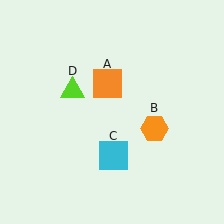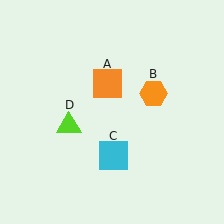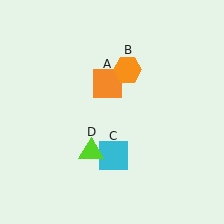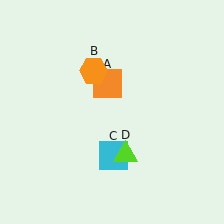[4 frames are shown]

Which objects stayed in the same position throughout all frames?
Orange square (object A) and cyan square (object C) remained stationary.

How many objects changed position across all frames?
2 objects changed position: orange hexagon (object B), lime triangle (object D).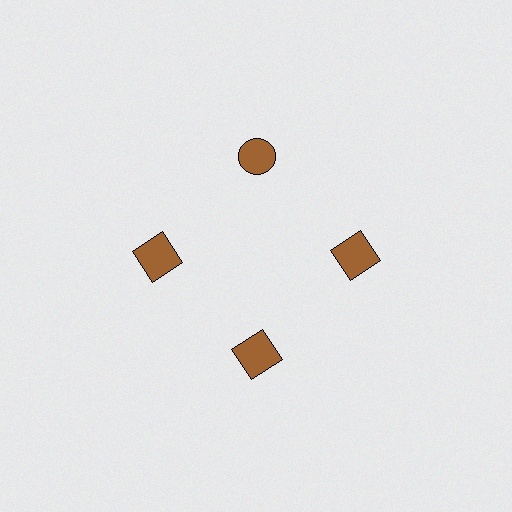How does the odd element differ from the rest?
It has a different shape: circle instead of square.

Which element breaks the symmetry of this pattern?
The brown circle at roughly the 12 o'clock position breaks the symmetry. All other shapes are brown squares.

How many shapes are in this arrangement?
There are 4 shapes arranged in a ring pattern.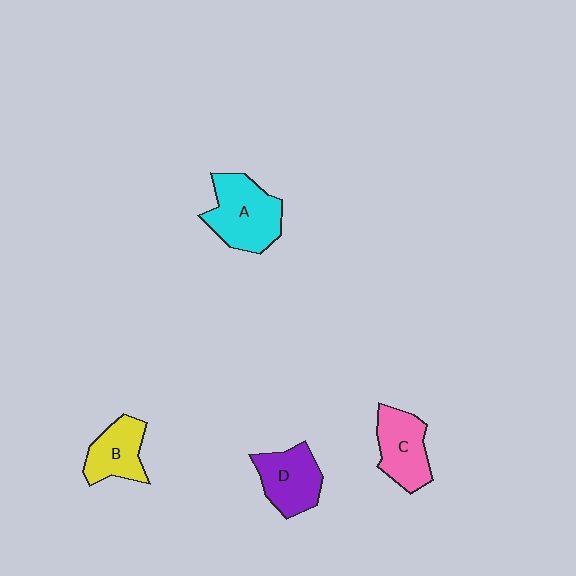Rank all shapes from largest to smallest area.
From largest to smallest: A (cyan), D (purple), C (pink), B (yellow).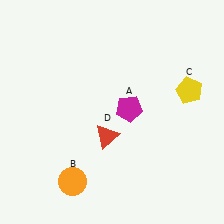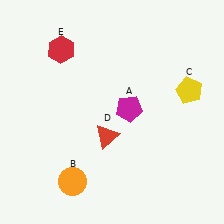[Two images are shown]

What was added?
A red hexagon (E) was added in Image 2.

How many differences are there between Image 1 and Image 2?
There is 1 difference between the two images.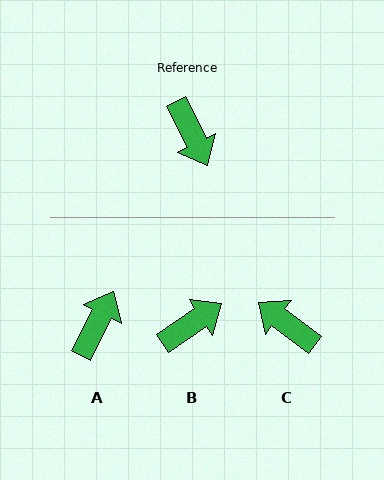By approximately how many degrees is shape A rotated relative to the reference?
Approximately 127 degrees counter-clockwise.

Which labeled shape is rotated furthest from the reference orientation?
C, about 153 degrees away.